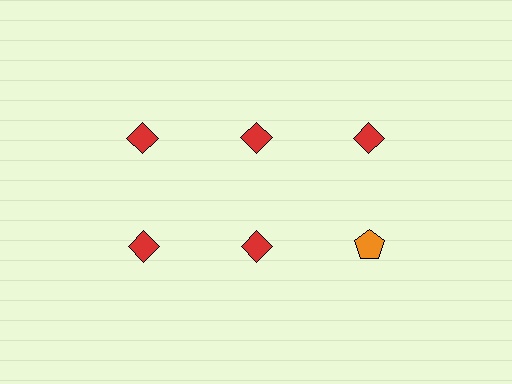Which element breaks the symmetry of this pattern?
The orange pentagon in the second row, center column breaks the symmetry. All other shapes are red diamonds.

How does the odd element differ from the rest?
It differs in both color (orange instead of red) and shape (pentagon instead of diamond).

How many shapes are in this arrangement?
There are 6 shapes arranged in a grid pattern.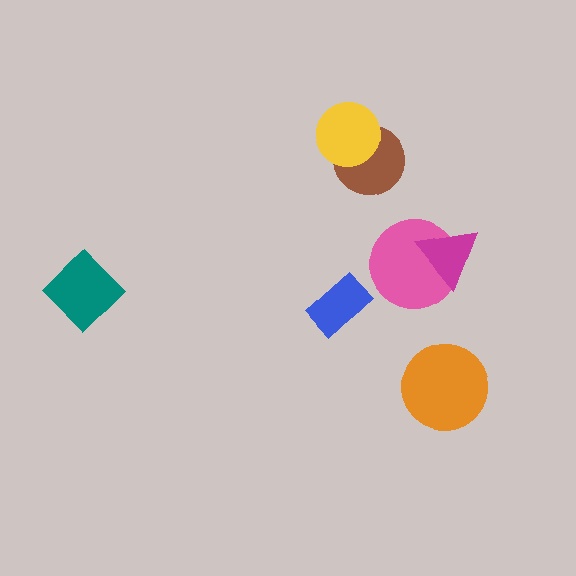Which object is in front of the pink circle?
The magenta triangle is in front of the pink circle.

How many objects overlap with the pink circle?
1 object overlaps with the pink circle.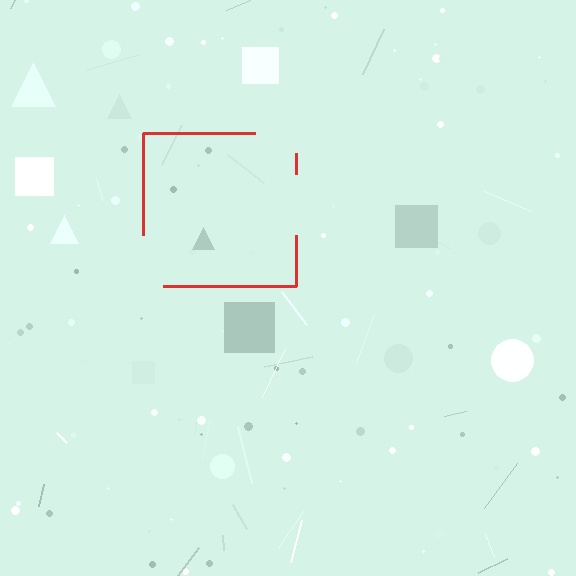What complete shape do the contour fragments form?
The contour fragments form a square.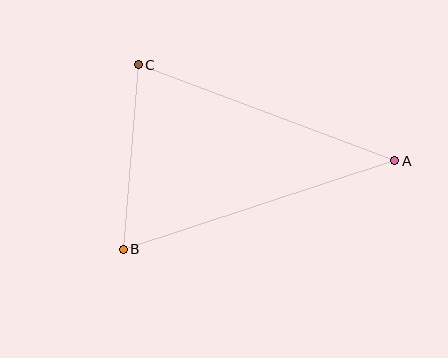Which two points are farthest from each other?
Points A and B are farthest from each other.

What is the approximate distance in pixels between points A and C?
The distance between A and C is approximately 274 pixels.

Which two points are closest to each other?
Points B and C are closest to each other.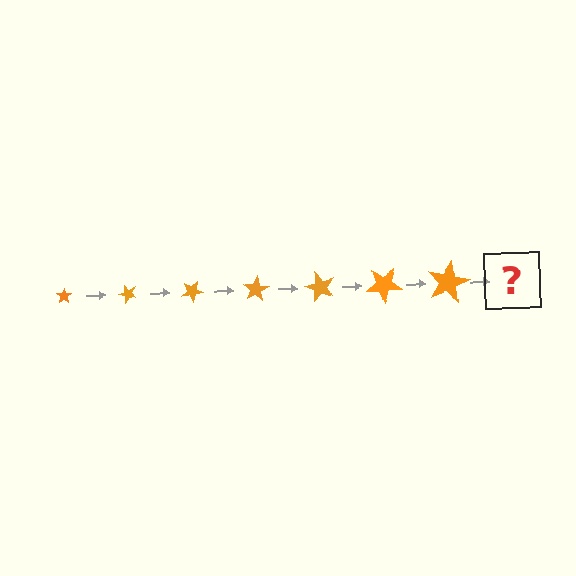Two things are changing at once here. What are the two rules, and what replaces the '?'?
The two rules are that the star grows larger each step and it rotates 50 degrees each step. The '?' should be a star, larger than the previous one and rotated 350 degrees from the start.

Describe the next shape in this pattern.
It should be a star, larger than the previous one and rotated 350 degrees from the start.